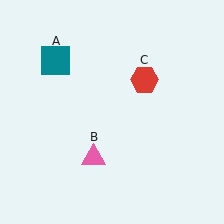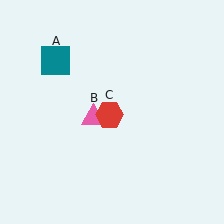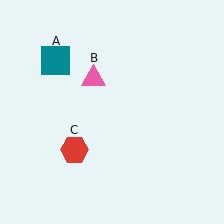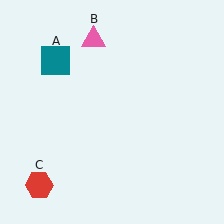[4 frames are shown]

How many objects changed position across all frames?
2 objects changed position: pink triangle (object B), red hexagon (object C).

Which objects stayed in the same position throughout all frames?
Teal square (object A) remained stationary.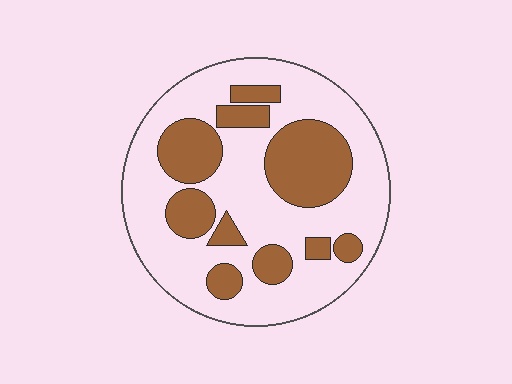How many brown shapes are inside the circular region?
10.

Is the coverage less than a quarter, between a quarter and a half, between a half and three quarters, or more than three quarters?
Between a quarter and a half.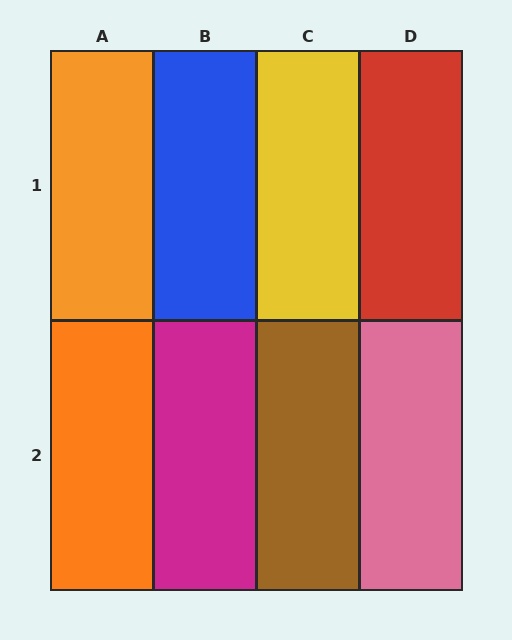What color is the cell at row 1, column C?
Yellow.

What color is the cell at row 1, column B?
Blue.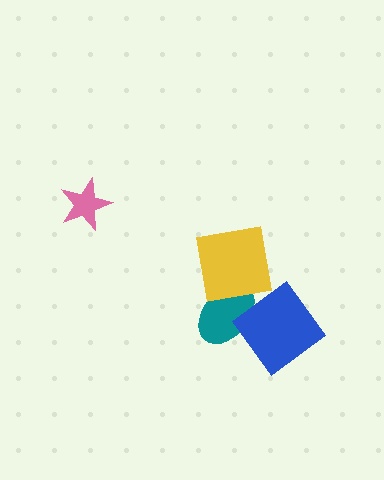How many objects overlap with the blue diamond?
2 objects overlap with the blue diamond.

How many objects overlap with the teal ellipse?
2 objects overlap with the teal ellipse.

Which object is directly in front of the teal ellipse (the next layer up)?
The yellow square is directly in front of the teal ellipse.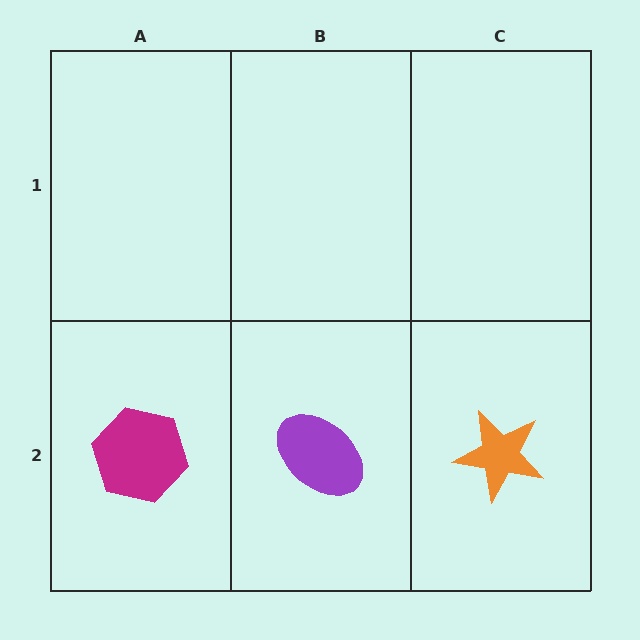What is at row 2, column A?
A magenta hexagon.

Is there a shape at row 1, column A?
No, that cell is empty.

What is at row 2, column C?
An orange star.